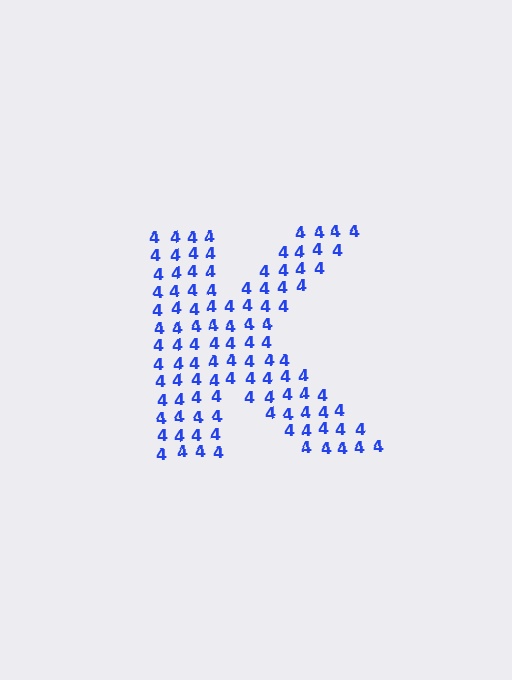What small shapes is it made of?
It is made of small digit 4's.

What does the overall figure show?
The overall figure shows the letter K.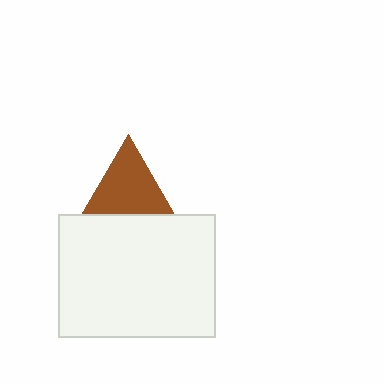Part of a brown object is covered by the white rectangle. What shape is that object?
It is a triangle.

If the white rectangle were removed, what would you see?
You would see the complete brown triangle.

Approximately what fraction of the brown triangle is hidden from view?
Roughly 45% of the brown triangle is hidden behind the white rectangle.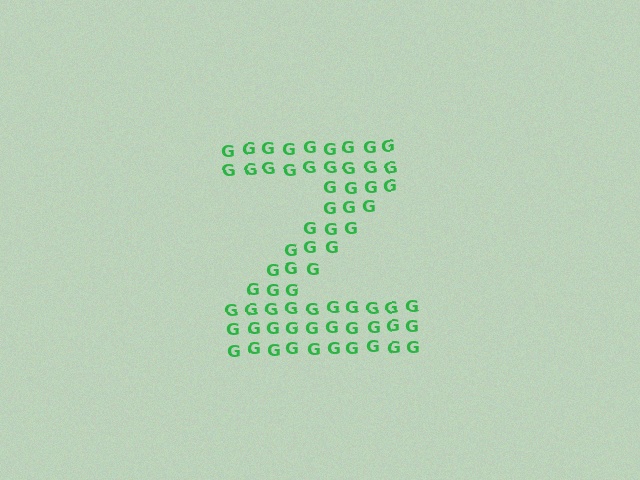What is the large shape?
The large shape is the letter Z.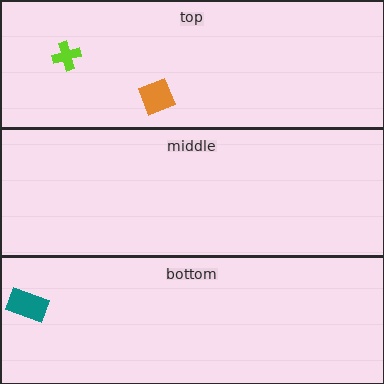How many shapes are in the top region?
2.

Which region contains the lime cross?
The top region.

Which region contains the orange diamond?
The top region.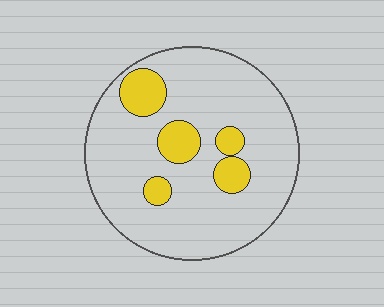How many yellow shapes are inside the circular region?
5.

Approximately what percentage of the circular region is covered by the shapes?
Approximately 15%.